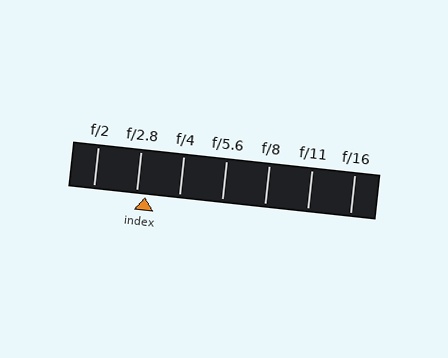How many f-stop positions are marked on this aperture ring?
There are 7 f-stop positions marked.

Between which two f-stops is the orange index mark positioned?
The index mark is between f/2.8 and f/4.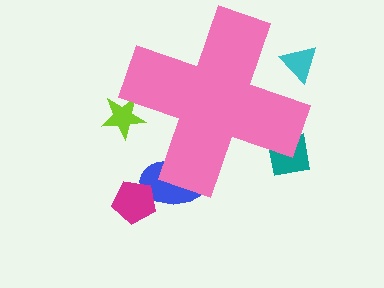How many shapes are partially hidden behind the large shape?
4 shapes are partially hidden.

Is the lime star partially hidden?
Yes, the lime star is partially hidden behind the pink cross.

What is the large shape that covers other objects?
A pink cross.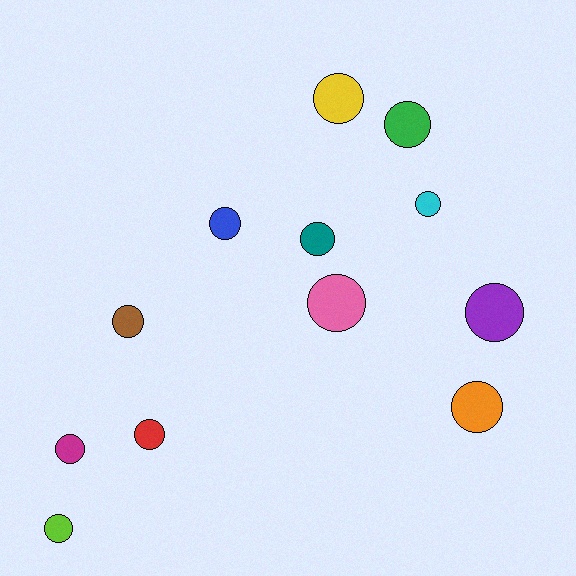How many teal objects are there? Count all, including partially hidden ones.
There is 1 teal object.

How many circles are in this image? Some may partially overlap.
There are 12 circles.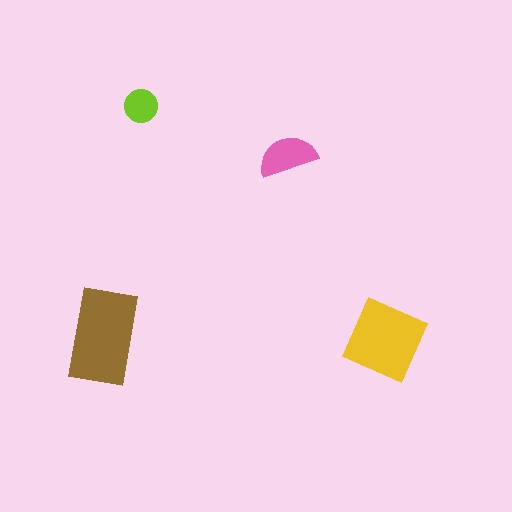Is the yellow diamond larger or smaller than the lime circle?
Larger.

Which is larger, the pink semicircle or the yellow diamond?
The yellow diamond.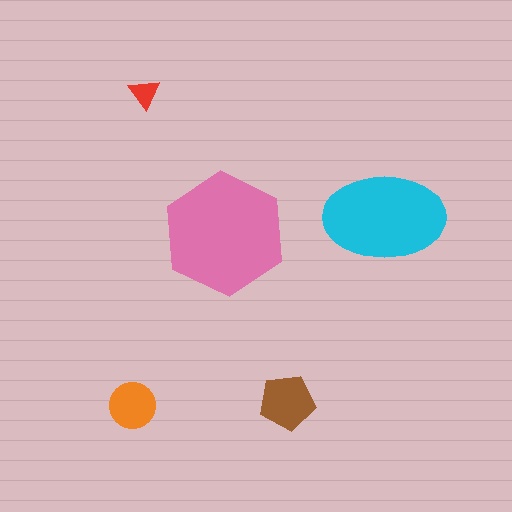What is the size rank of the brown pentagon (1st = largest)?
3rd.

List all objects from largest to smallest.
The pink hexagon, the cyan ellipse, the brown pentagon, the orange circle, the red triangle.